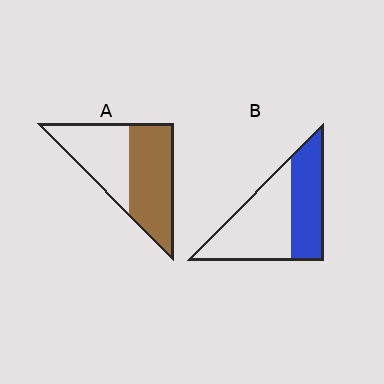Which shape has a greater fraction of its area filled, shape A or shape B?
Shape A.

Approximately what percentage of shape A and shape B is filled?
A is approximately 55% and B is approximately 40%.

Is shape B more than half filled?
No.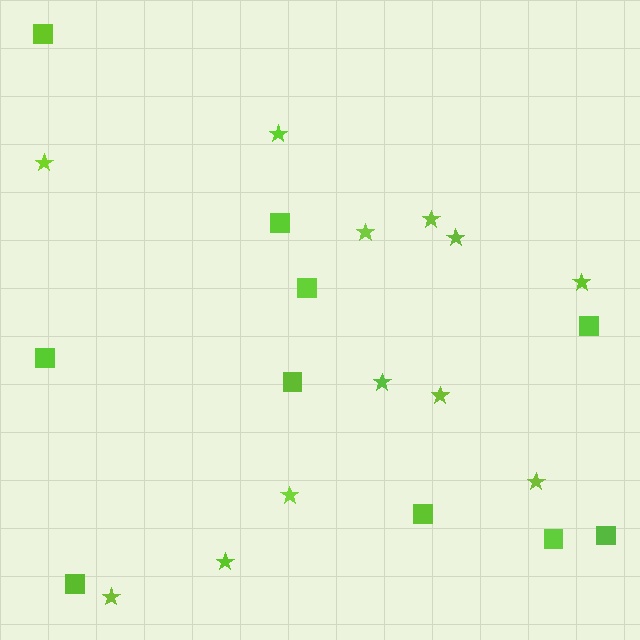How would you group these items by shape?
There are 2 groups: one group of stars (12) and one group of squares (10).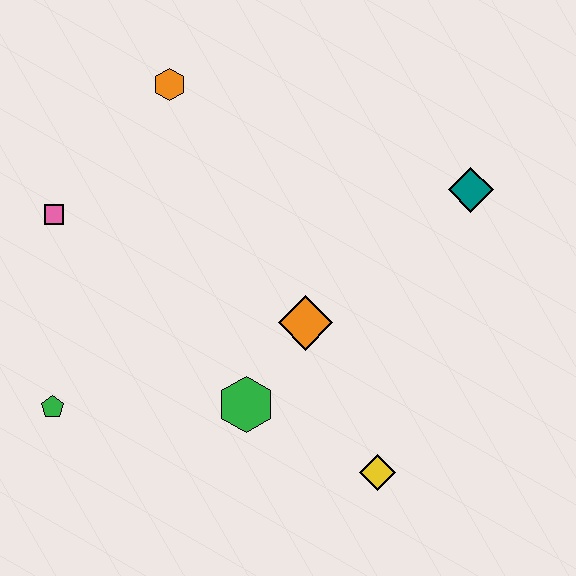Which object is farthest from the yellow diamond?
The orange hexagon is farthest from the yellow diamond.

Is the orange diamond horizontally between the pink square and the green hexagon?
No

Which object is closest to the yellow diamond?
The green hexagon is closest to the yellow diamond.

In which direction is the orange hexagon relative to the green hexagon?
The orange hexagon is above the green hexagon.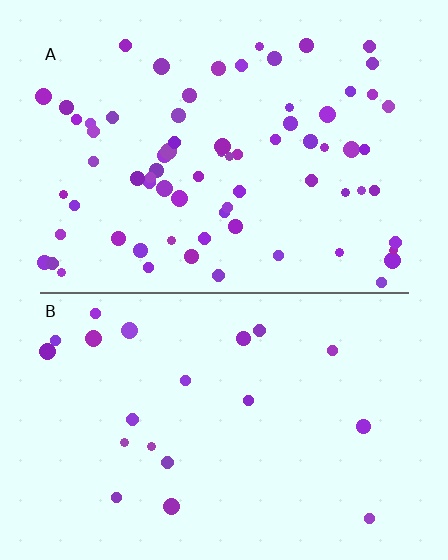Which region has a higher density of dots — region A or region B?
A (the top).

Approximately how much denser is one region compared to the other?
Approximately 3.5× — region A over region B.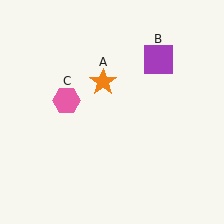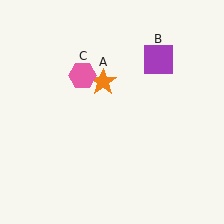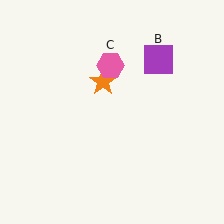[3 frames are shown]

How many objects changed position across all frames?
1 object changed position: pink hexagon (object C).